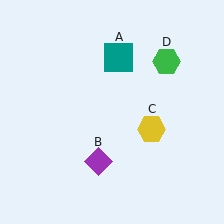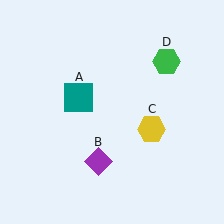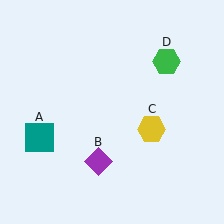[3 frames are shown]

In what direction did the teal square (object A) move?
The teal square (object A) moved down and to the left.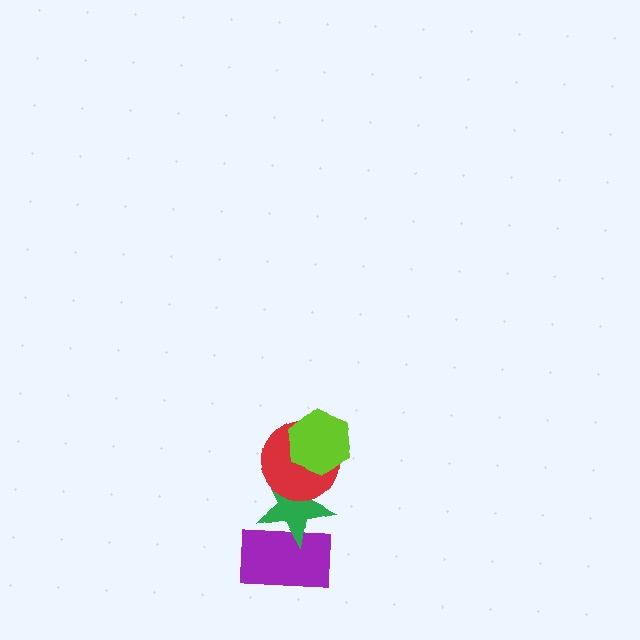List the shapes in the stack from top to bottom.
From top to bottom: the lime hexagon, the red circle, the green star, the purple rectangle.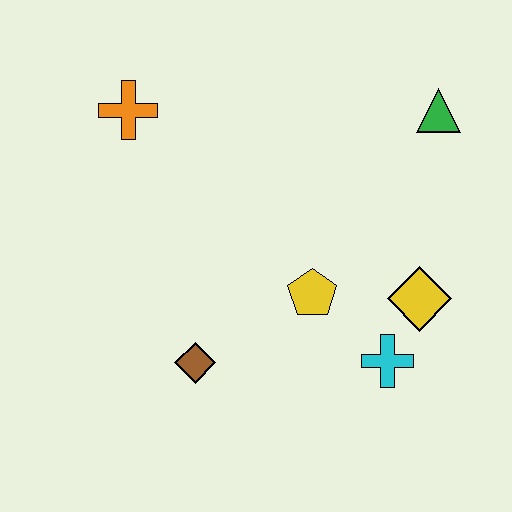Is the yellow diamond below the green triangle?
Yes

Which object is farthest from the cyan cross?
The orange cross is farthest from the cyan cross.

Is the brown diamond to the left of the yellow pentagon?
Yes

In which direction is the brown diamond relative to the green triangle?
The brown diamond is below the green triangle.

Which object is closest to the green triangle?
The yellow diamond is closest to the green triangle.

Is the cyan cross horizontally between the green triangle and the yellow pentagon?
Yes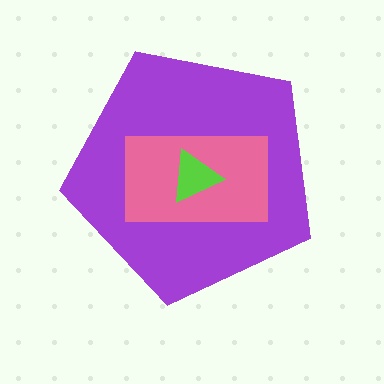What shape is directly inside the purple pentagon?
The pink rectangle.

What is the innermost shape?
The lime triangle.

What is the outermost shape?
The purple pentagon.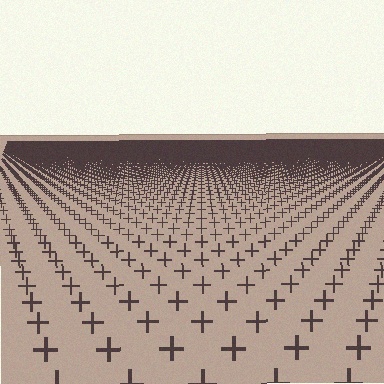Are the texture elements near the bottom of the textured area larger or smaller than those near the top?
Larger. Near the bottom, elements are closer to the viewer and appear at a bigger on-screen size.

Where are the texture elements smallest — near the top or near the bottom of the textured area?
Near the top.